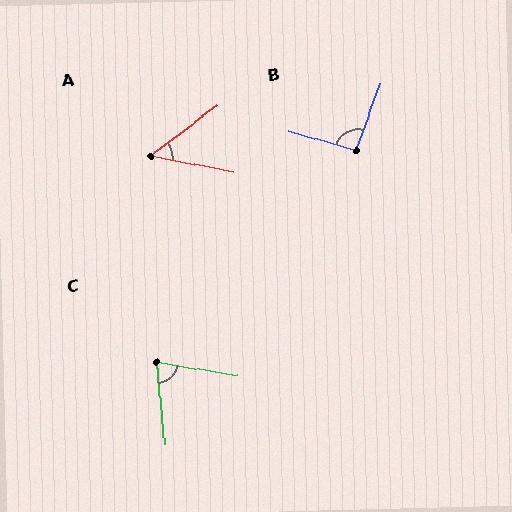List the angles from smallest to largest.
A (47°), C (75°), B (94°).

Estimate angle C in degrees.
Approximately 75 degrees.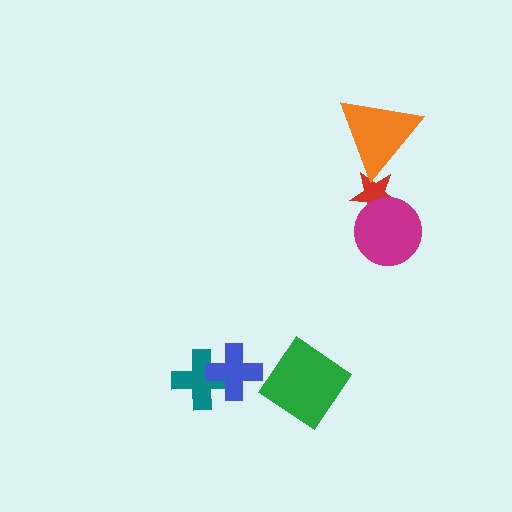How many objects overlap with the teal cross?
1 object overlaps with the teal cross.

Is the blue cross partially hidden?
No, no other shape covers it.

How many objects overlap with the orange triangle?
1 object overlaps with the orange triangle.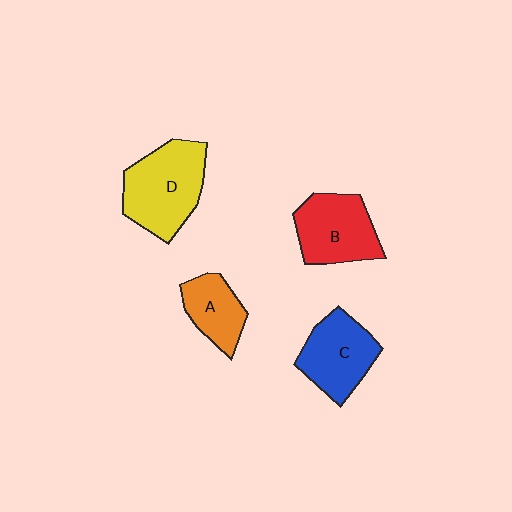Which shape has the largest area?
Shape D (yellow).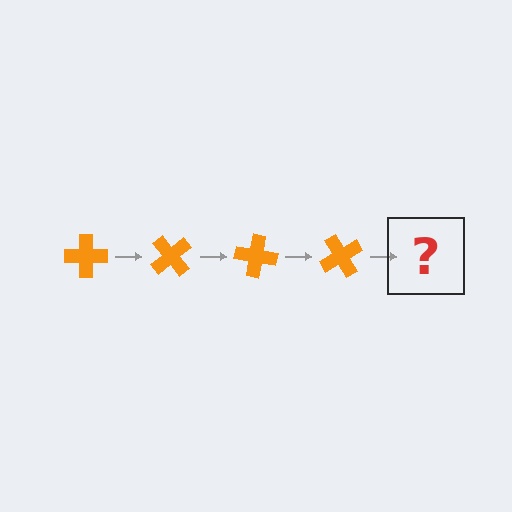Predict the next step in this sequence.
The next step is an orange cross rotated 200 degrees.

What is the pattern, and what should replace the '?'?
The pattern is that the cross rotates 50 degrees each step. The '?' should be an orange cross rotated 200 degrees.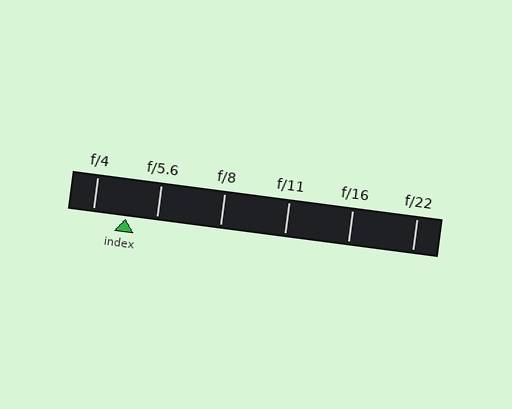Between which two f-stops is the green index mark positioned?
The index mark is between f/4 and f/5.6.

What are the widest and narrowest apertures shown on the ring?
The widest aperture shown is f/4 and the narrowest is f/22.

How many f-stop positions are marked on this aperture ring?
There are 6 f-stop positions marked.